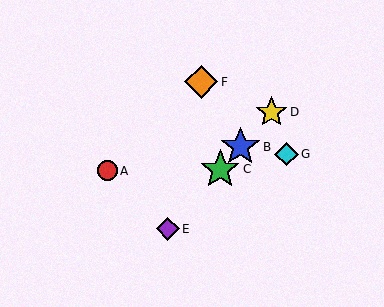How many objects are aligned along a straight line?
4 objects (B, C, D, E) are aligned along a straight line.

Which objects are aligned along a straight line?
Objects B, C, D, E are aligned along a straight line.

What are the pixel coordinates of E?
Object E is at (168, 229).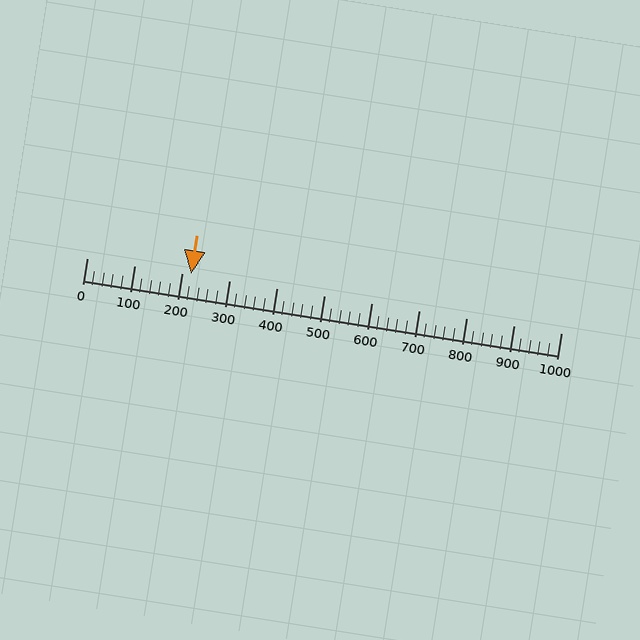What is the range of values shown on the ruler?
The ruler shows values from 0 to 1000.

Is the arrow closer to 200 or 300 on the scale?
The arrow is closer to 200.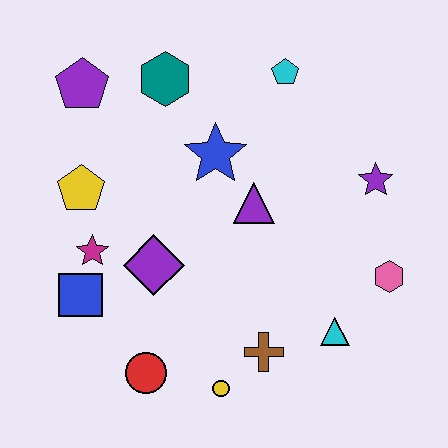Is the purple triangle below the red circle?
No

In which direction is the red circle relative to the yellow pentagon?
The red circle is below the yellow pentagon.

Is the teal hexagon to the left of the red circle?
No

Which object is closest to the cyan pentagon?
The blue star is closest to the cyan pentagon.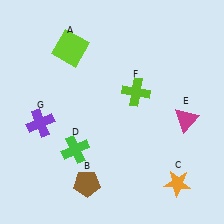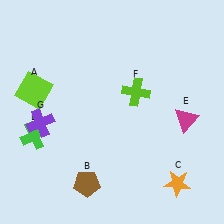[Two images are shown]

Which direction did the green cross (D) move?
The green cross (D) moved left.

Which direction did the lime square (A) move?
The lime square (A) moved down.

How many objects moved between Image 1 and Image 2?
2 objects moved between the two images.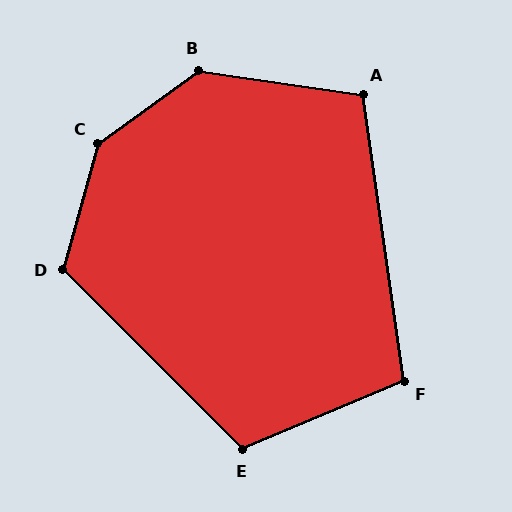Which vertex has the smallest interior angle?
F, at approximately 105 degrees.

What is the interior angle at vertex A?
Approximately 106 degrees (obtuse).